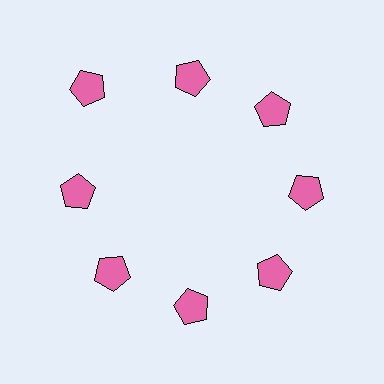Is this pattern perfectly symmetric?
No. The 8 pink pentagons are arranged in a ring, but one element near the 10 o'clock position is pushed outward from the center, breaking the 8-fold rotational symmetry.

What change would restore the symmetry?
The symmetry would be restored by moving it inward, back onto the ring so that all 8 pentagons sit at equal angles and equal distance from the center.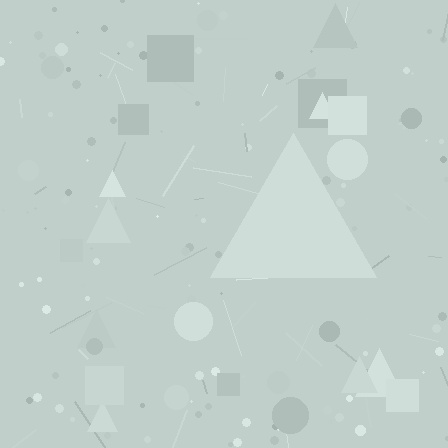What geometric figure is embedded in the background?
A triangle is embedded in the background.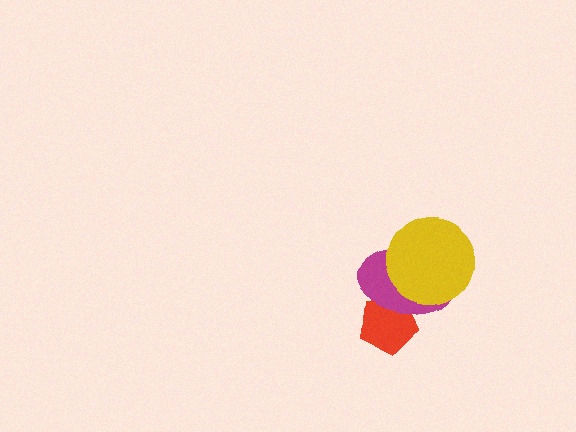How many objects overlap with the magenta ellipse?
2 objects overlap with the magenta ellipse.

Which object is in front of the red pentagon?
The magenta ellipse is in front of the red pentagon.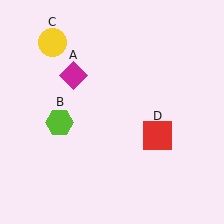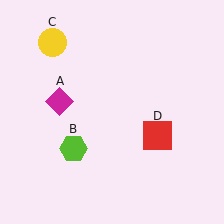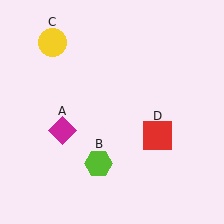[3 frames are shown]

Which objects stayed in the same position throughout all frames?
Yellow circle (object C) and red square (object D) remained stationary.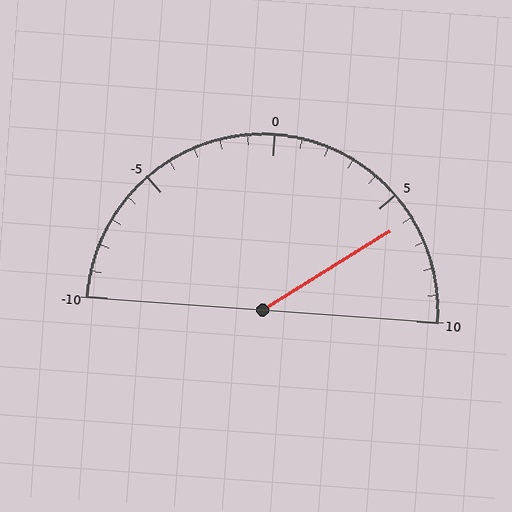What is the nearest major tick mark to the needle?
The nearest major tick mark is 5.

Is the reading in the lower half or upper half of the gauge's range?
The reading is in the upper half of the range (-10 to 10).